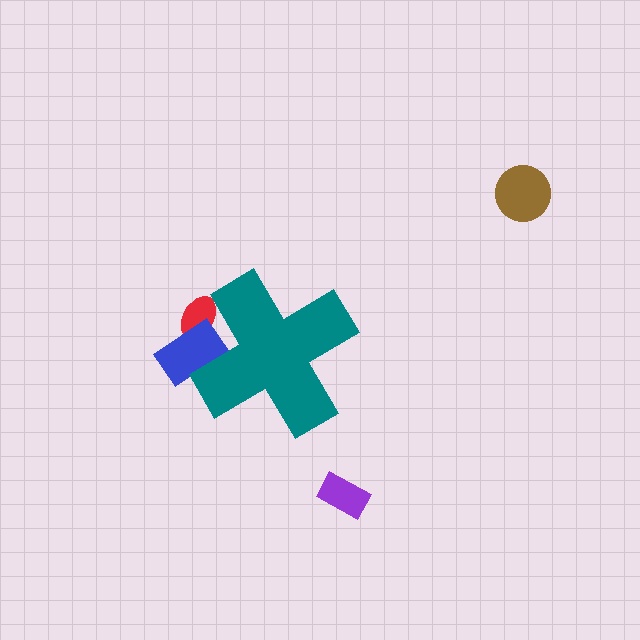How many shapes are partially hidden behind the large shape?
2 shapes are partially hidden.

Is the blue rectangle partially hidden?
Yes, the blue rectangle is partially hidden behind the teal cross.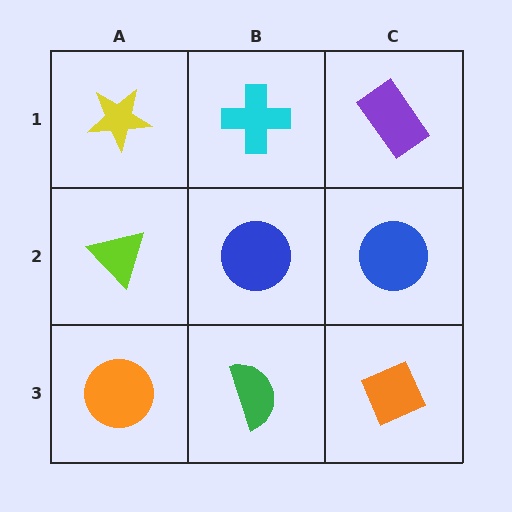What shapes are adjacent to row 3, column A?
A lime triangle (row 2, column A), a green semicircle (row 3, column B).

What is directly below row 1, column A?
A lime triangle.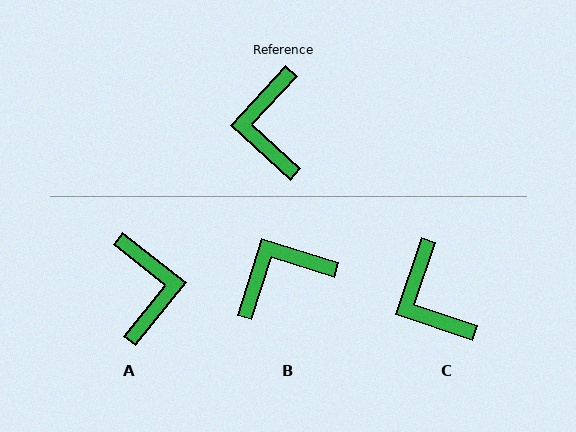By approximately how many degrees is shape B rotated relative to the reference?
Approximately 65 degrees clockwise.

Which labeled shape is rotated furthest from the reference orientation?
A, about 176 degrees away.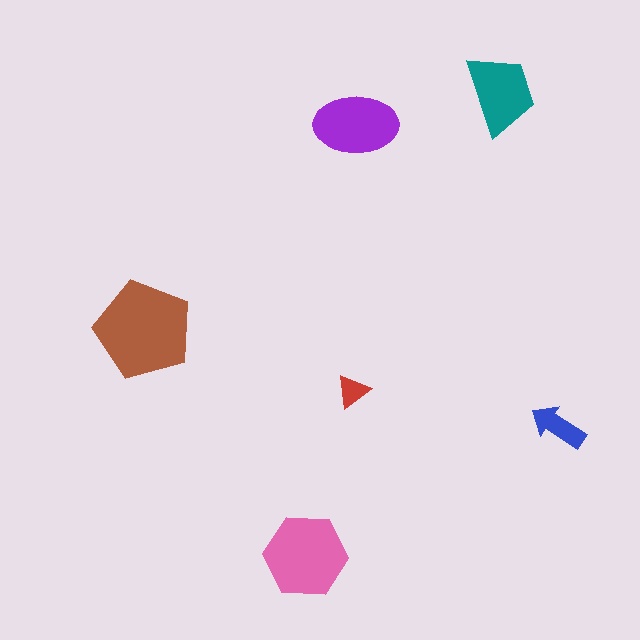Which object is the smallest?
The red triangle.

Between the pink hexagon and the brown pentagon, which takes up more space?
The brown pentagon.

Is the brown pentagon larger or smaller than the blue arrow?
Larger.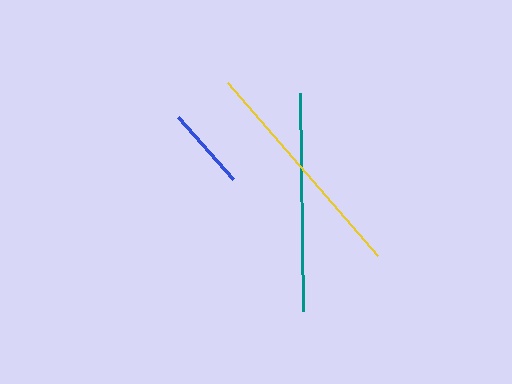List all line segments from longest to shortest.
From longest to shortest: yellow, teal, blue.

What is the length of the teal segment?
The teal segment is approximately 218 pixels long.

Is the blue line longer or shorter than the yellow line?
The yellow line is longer than the blue line.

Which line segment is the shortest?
The blue line is the shortest at approximately 83 pixels.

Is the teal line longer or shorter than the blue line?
The teal line is longer than the blue line.